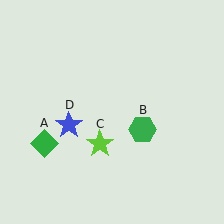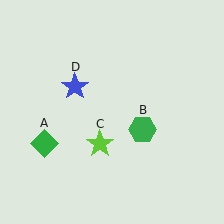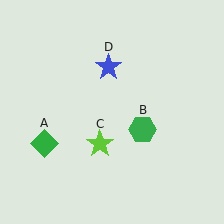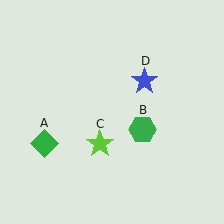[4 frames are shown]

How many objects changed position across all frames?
1 object changed position: blue star (object D).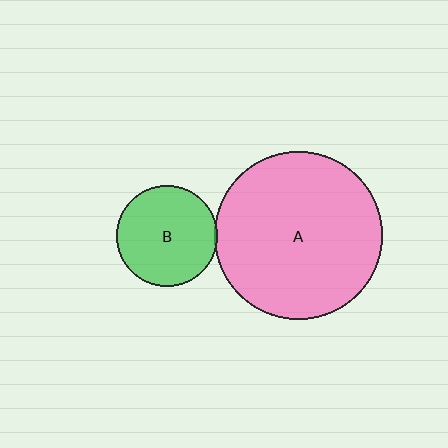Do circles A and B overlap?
Yes.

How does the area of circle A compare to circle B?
Approximately 2.7 times.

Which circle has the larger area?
Circle A (pink).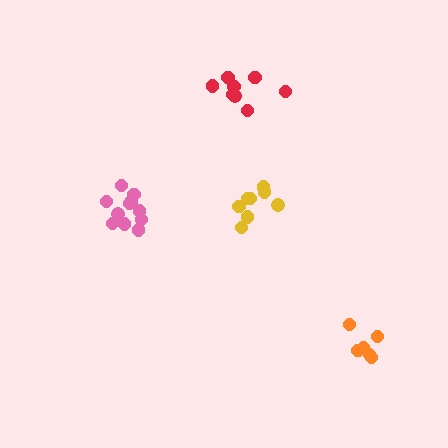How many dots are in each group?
Group 1: 11 dots, Group 2: 6 dots, Group 3: 8 dots, Group 4: 8 dots (33 total).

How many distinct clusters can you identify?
There are 4 distinct clusters.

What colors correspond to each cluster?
The clusters are colored: pink, orange, red, yellow.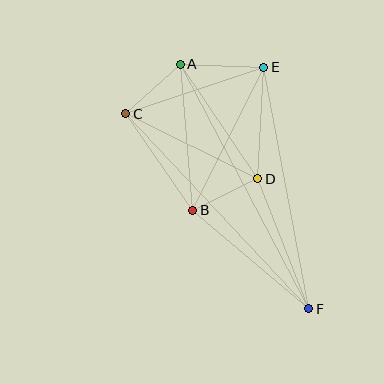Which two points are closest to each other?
Points B and D are closest to each other.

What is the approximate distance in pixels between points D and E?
The distance between D and E is approximately 112 pixels.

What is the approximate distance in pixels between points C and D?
The distance between C and D is approximately 147 pixels.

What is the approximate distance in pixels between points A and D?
The distance between A and D is approximately 138 pixels.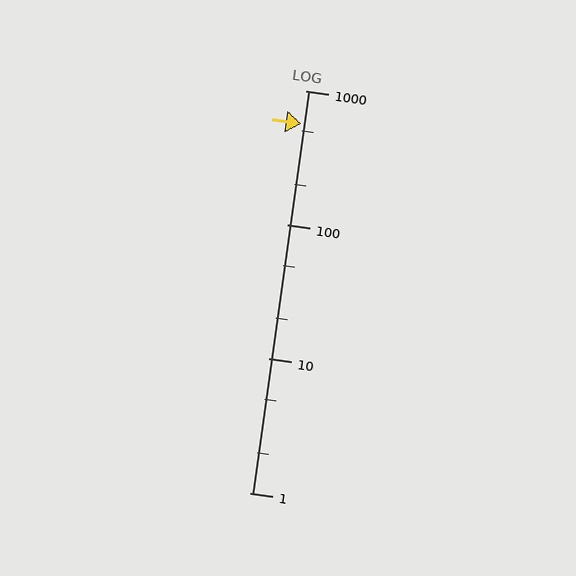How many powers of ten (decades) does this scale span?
The scale spans 3 decades, from 1 to 1000.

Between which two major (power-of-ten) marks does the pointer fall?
The pointer is between 100 and 1000.